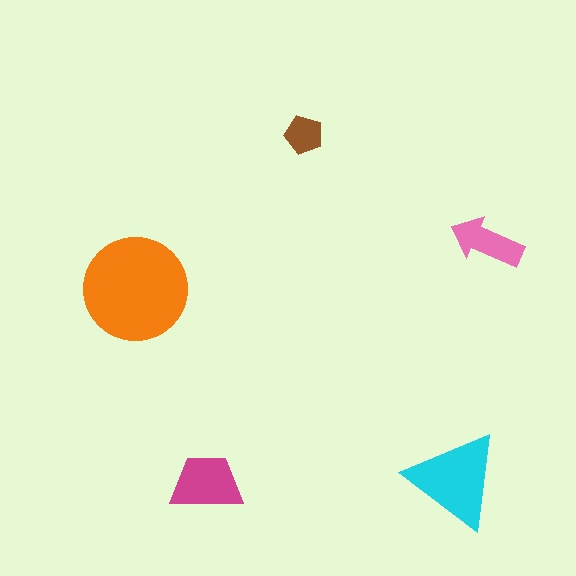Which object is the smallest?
The brown pentagon.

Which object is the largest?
The orange circle.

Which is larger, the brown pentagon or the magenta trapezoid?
The magenta trapezoid.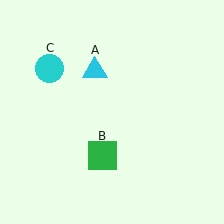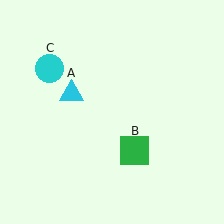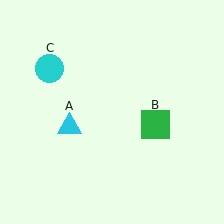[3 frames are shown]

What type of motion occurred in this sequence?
The cyan triangle (object A), green square (object B) rotated counterclockwise around the center of the scene.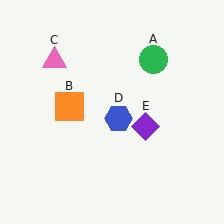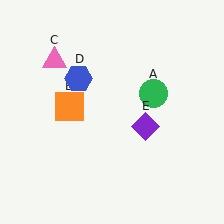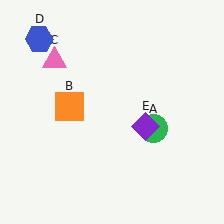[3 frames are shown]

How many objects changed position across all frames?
2 objects changed position: green circle (object A), blue hexagon (object D).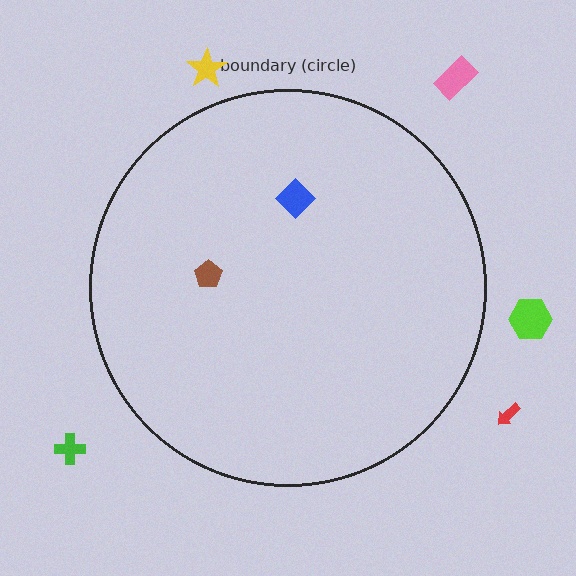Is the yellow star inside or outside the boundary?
Outside.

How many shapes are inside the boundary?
2 inside, 5 outside.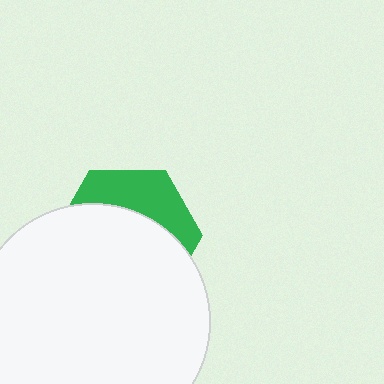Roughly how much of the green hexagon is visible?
A small part of it is visible (roughly 33%).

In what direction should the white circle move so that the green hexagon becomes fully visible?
The white circle should move down. That is the shortest direction to clear the overlap and leave the green hexagon fully visible.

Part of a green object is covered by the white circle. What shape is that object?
It is a hexagon.